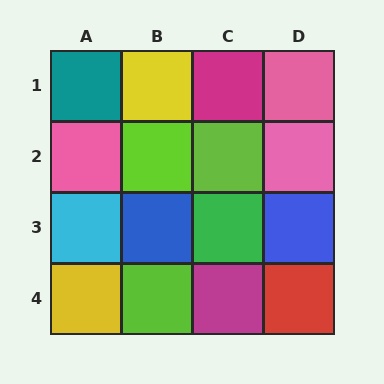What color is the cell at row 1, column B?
Yellow.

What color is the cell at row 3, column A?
Cyan.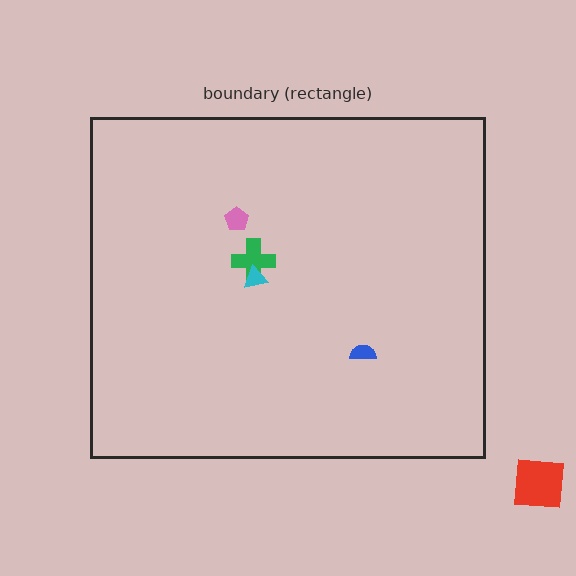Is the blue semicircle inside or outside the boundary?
Inside.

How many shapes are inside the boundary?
4 inside, 1 outside.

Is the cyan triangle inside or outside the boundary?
Inside.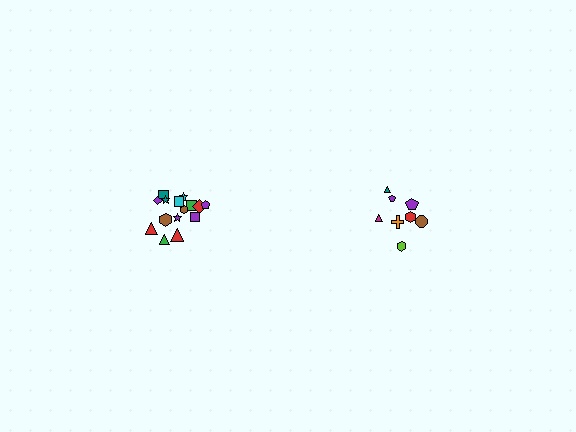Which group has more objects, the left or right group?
The left group.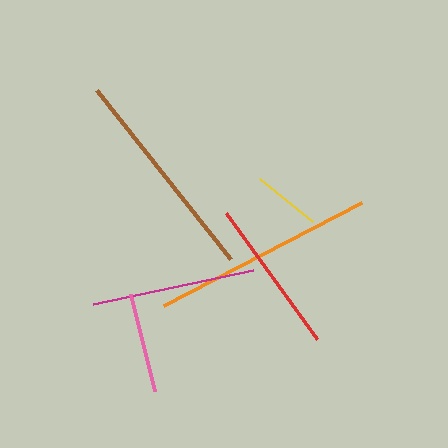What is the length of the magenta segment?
The magenta segment is approximately 164 pixels long.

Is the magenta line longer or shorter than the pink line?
The magenta line is longer than the pink line.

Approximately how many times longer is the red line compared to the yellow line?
The red line is approximately 2.3 times the length of the yellow line.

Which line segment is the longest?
The orange line is the longest at approximately 224 pixels.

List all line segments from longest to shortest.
From longest to shortest: orange, brown, magenta, red, pink, yellow.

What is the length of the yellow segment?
The yellow segment is approximately 69 pixels long.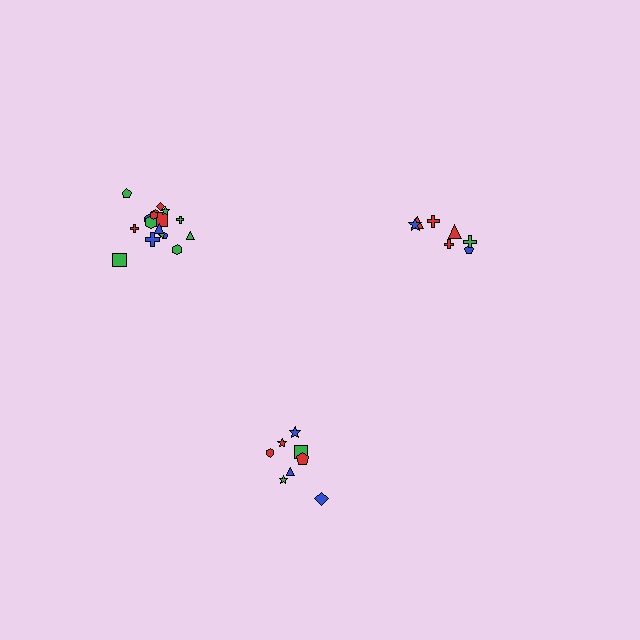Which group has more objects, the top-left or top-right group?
The top-left group.